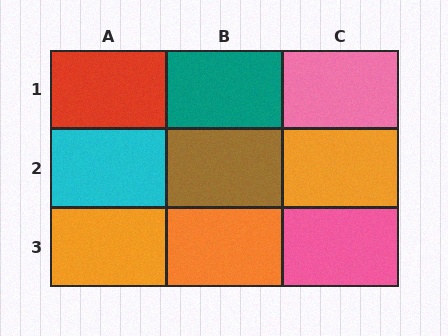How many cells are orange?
3 cells are orange.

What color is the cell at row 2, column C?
Orange.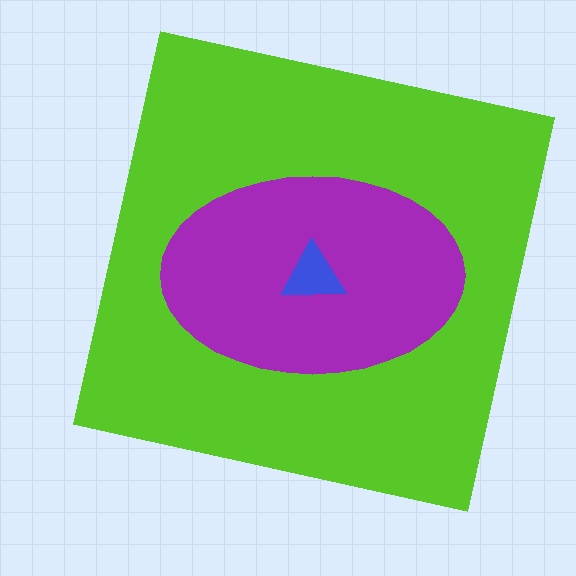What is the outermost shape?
The lime square.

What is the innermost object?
The blue triangle.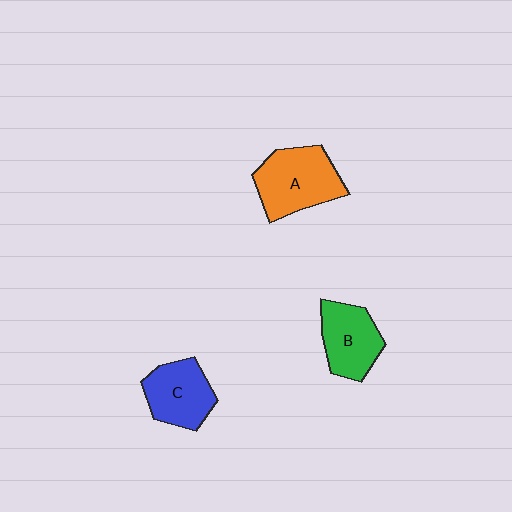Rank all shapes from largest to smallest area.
From largest to smallest: A (orange), C (blue), B (green).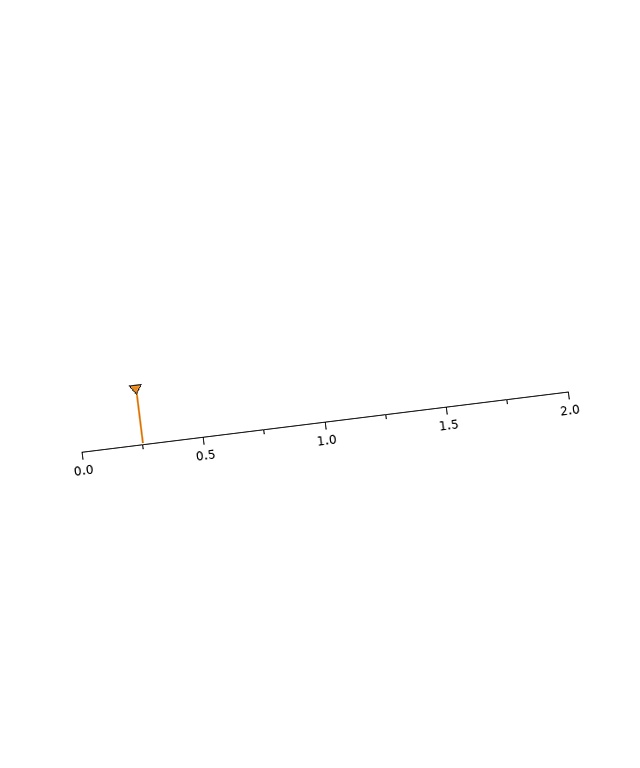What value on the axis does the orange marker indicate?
The marker indicates approximately 0.25.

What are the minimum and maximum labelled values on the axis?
The axis runs from 0.0 to 2.0.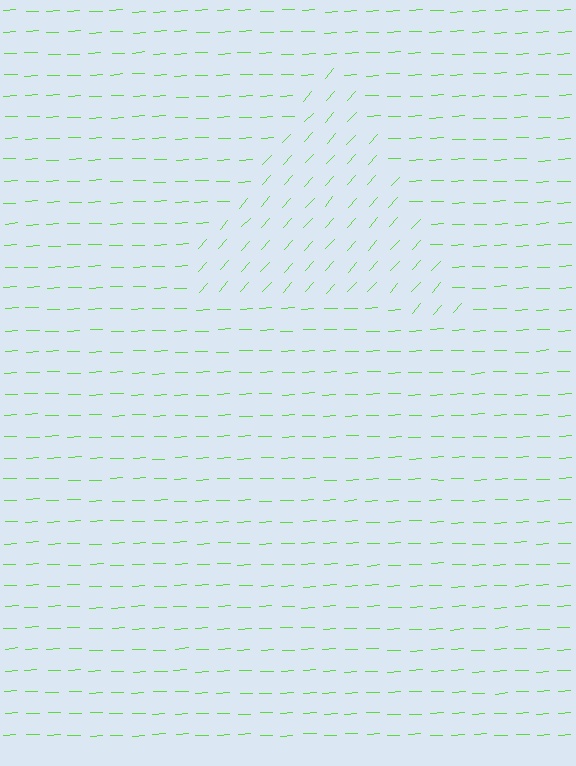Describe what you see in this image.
The image is filled with small lime line segments. A triangle region in the image has lines oriented differently from the surrounding lines, creating a visible texture boundary.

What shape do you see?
I see a triangle.